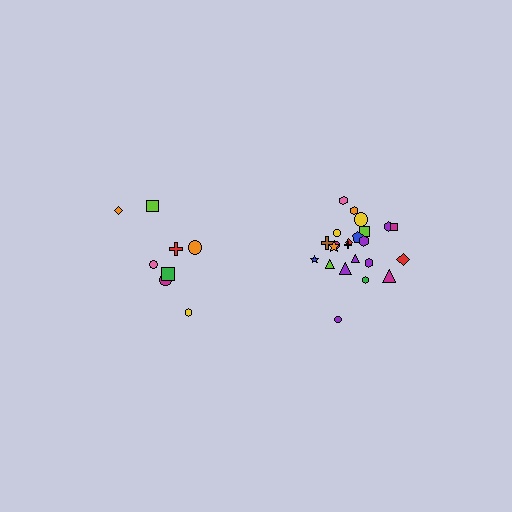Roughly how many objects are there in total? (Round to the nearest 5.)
Roughly 35 objects in total.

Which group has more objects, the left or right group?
The right group.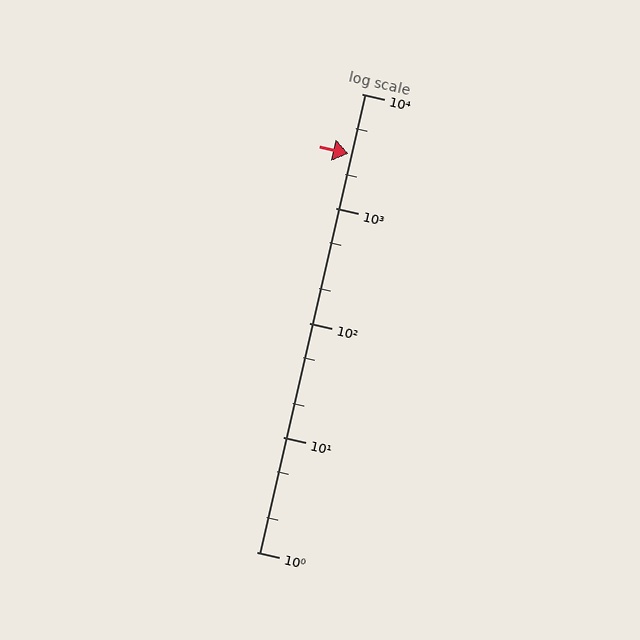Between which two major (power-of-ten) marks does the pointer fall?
The pointer is between 1000 and 10000.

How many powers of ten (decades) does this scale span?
The scale spans 4 decades, from 1 to 10000.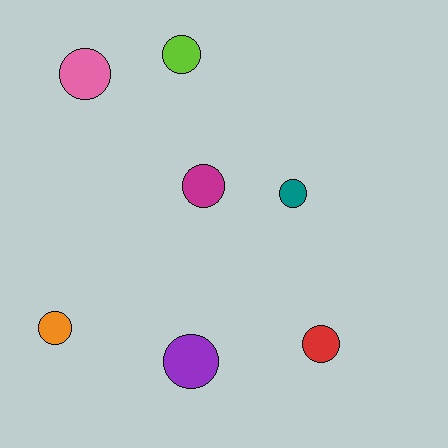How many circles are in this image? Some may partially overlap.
There are 7 circles.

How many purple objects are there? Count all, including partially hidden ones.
There is 1 purple object.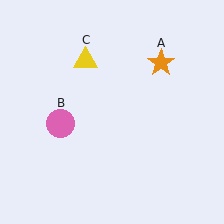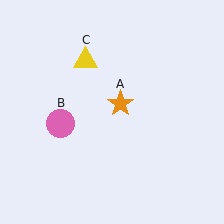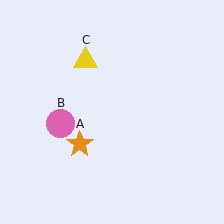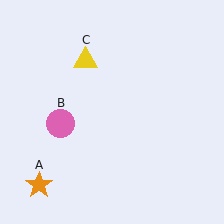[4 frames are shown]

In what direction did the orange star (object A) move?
The orange star (object A) moved down and to the left.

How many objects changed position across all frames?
1 object changed position: orange star (object A).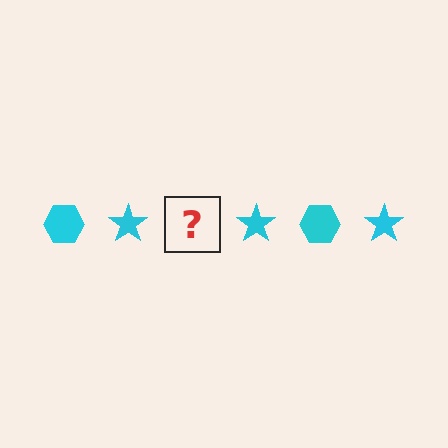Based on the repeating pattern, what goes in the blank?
The blank should be a cyan hexagon.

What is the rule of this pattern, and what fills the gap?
The rule is that the pattern cycles through hexagon, star shapes in cyan. The gap should be filled with a cyan hexagon.